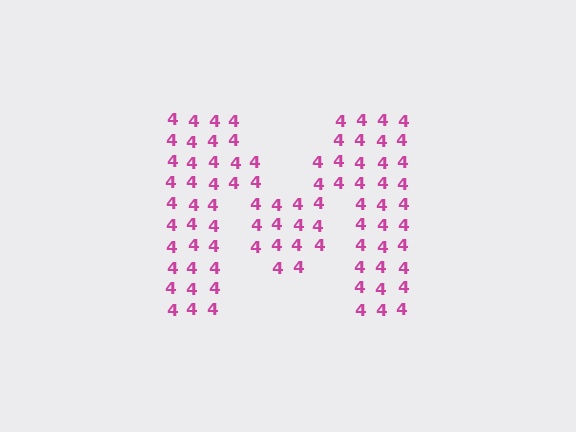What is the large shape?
The large shape is the letter M.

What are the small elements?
The small elements are digit 4's.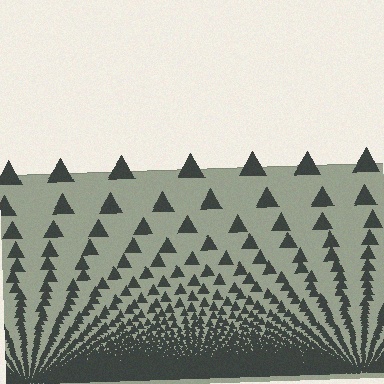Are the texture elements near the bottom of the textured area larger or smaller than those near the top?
Smaller. The gradient is inverted — elements near the bottom are smaller and denser.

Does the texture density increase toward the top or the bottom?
Density increases toward the bottom.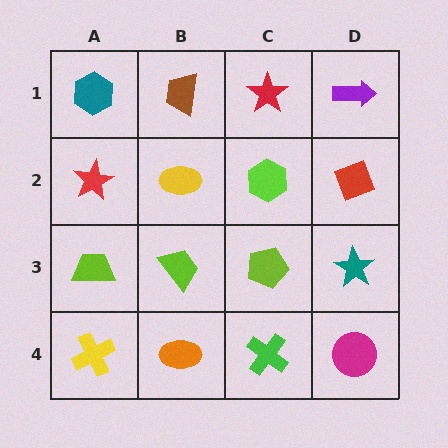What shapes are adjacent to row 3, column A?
A red star (row 2, column A), a yellow cross (row 4, column A), a lime trapezoid (row 3, column B).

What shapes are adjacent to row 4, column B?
A lime trapezoid (row 3, column B), a yellow cross (row 4, column A), a green cross (row 4, column C).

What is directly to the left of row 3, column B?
A lime trapezoid.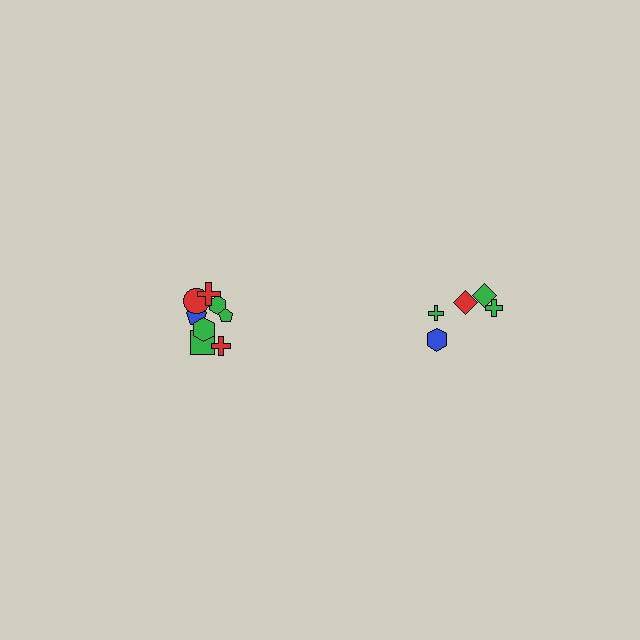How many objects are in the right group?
There are 5 objects.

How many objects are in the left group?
There are 8 objects.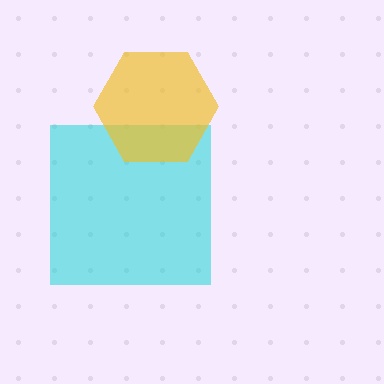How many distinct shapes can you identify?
There are 2 distinct shapes: a cyan square, a yellow hexagon.